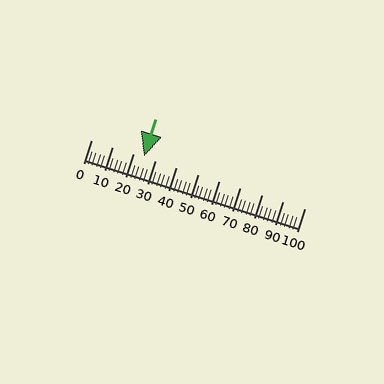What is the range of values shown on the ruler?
The ruler shows values from 0 to 100.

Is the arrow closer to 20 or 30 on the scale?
The arrow is closer to 20.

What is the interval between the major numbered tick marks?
The major tick marks are spaced 10 units apart.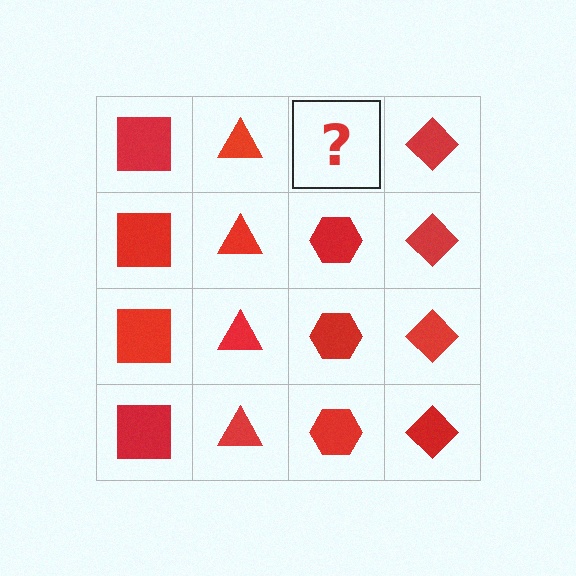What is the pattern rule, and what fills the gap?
The rule is that each column has a consistent shape. The gap should be filled with a red hexagon.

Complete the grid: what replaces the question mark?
The question mark should be replaced with a red hexagon.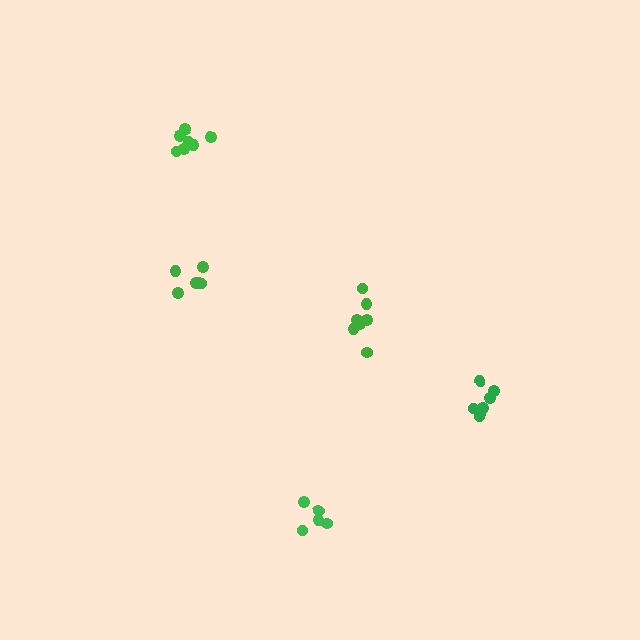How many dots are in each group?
Group 1: 6 dots, Group 2: 7 dots, Group 3: 7 dots, Group 4: 5 dots, Group 5: 7 dots (32 total).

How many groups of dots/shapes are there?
There are 5 groups.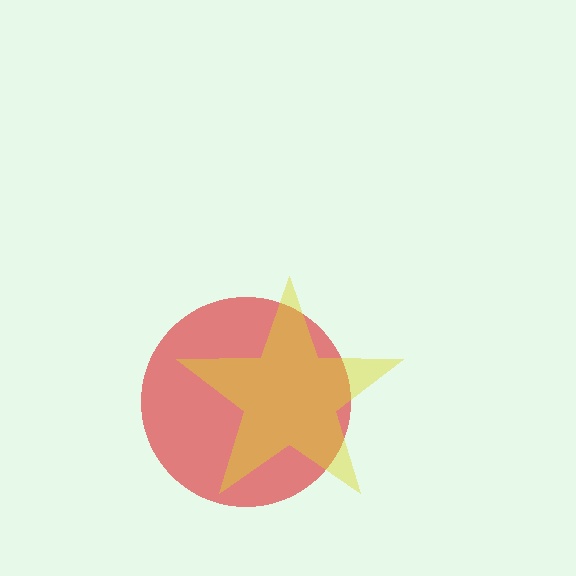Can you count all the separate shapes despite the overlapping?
Yes, there are 2 separate shapes.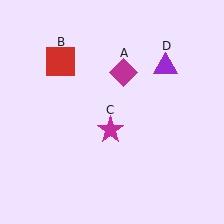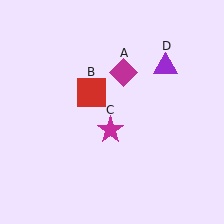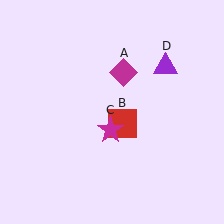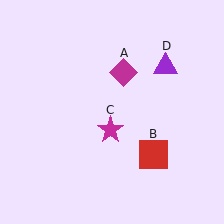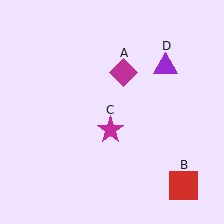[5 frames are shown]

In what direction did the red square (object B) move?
The red square (object B) moved down and to the right.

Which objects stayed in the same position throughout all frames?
Magenta diamond (object A) and magenta star (object C) and purple triangle (object D) remained stationary.